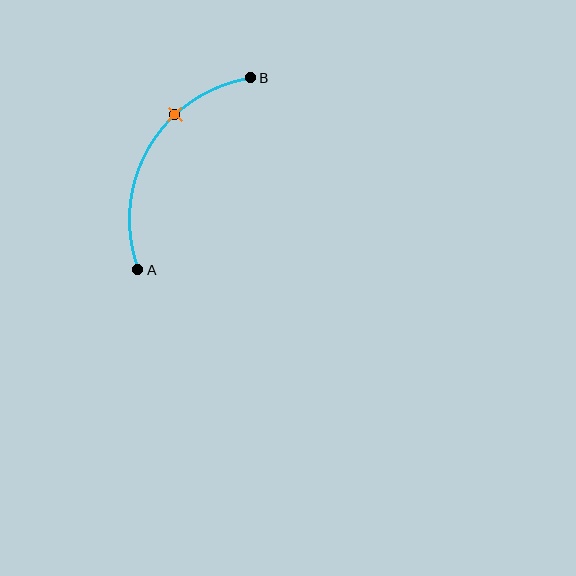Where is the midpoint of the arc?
The arc midpoint is the point on the curve farthest from the straight line joining A and B. It sits to the left of that line.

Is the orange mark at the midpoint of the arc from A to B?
No. The orange mark lies on the arc but is closer to endpoint B. The arc midpoint would be at the point on the curve equidistant along the arc from both A and B.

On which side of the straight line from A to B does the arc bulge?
The arc bulges to the left of the straight line connecting A and B.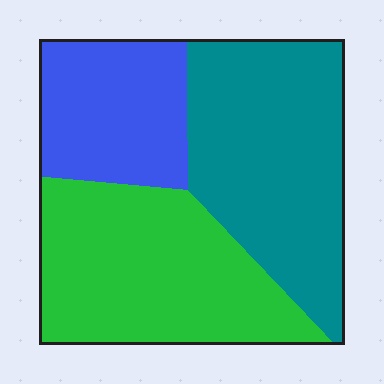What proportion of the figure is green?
Green takes up about three eighths (3/8) of the figure.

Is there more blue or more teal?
Teal.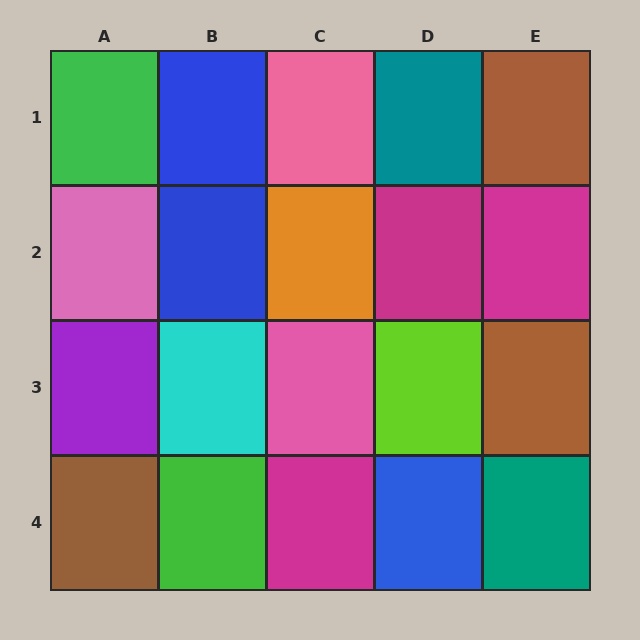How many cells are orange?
1 cell is orange.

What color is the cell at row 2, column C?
Orange.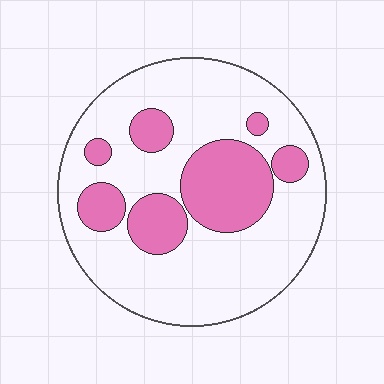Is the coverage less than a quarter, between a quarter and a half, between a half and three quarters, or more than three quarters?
Between a quarter and a half.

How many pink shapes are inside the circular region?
7.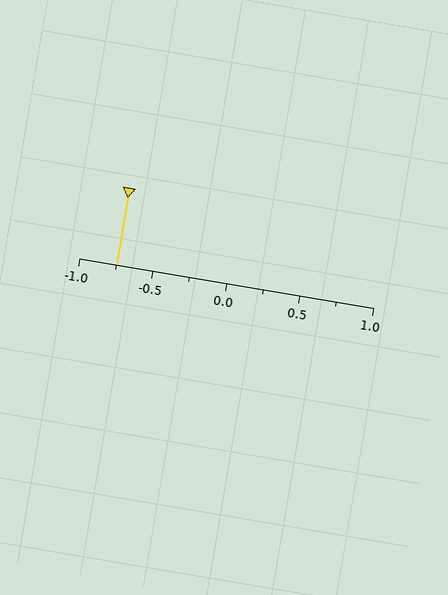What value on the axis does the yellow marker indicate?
The marker indicates approximately -0.75.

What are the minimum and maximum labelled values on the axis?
The axis runs from -1.0 to 1.0.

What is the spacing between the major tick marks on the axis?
The major ticks are spaced 0.5 apart.